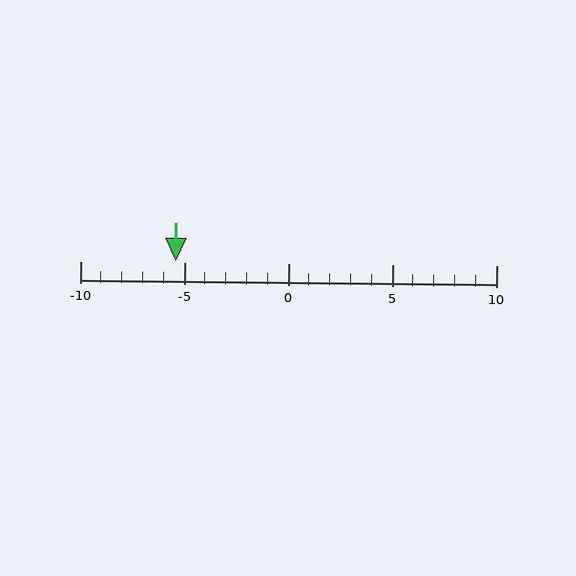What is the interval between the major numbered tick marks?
The major tick marks are spaced 5 units apart.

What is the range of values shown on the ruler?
The ruler shows values from -10 to 10.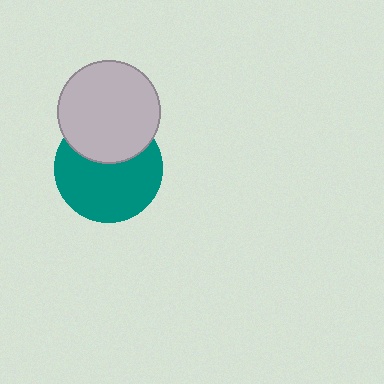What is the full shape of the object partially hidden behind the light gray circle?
The partially hidden object is a teal circle.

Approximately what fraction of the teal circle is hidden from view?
Roughly 34% of the teal circle is hidden behind the light gray circle.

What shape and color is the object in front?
The object in front is a light gray circle.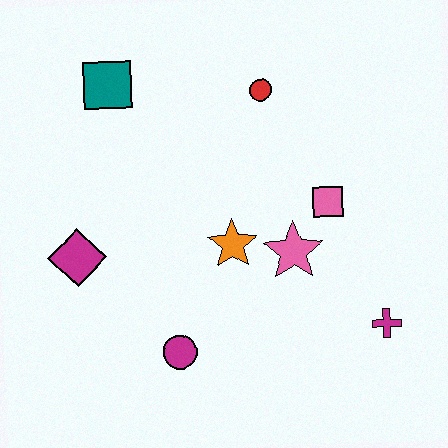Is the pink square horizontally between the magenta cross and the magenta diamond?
Yes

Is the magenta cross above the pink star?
No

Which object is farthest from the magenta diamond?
The magenta cross is farthest from the magenta diamond.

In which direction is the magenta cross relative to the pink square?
The magenta cross is below the pink square.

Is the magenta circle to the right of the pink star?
No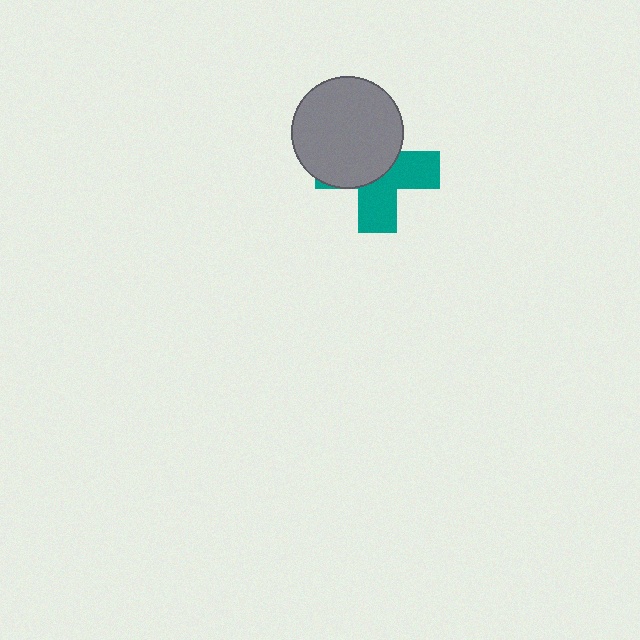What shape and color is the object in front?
The object in front is a gray circle.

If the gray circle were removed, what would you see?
You would see the complete teal cross.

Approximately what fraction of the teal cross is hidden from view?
Roughly 52% of the teal cross is hidden behind the gray circle.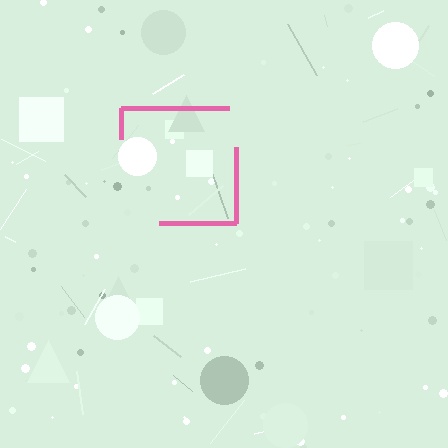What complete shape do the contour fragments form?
The contour fragments form a square.